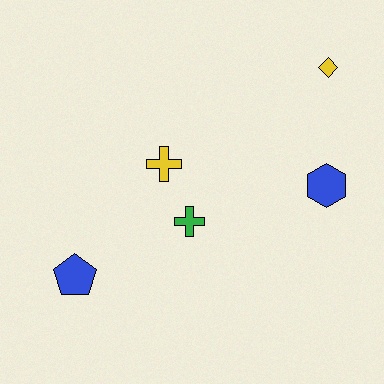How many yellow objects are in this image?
There are 2 yellow objects.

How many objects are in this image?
There are 5 objects.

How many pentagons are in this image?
There is 1 pentagon.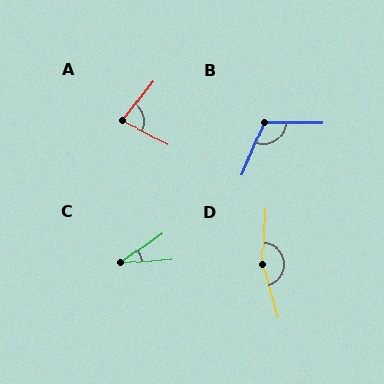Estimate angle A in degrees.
Approximately 79 degrees.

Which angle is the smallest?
C, at approximately 31 degrees.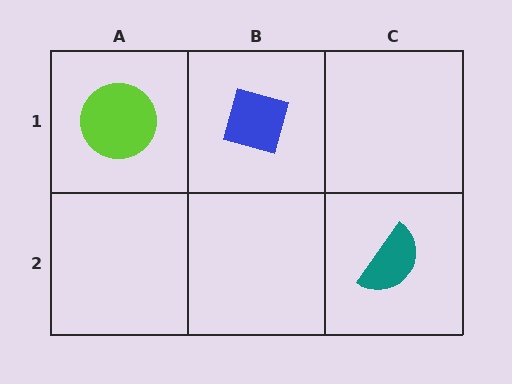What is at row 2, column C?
A teal semicircle.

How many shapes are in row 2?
1 shape.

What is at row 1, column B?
A blue square.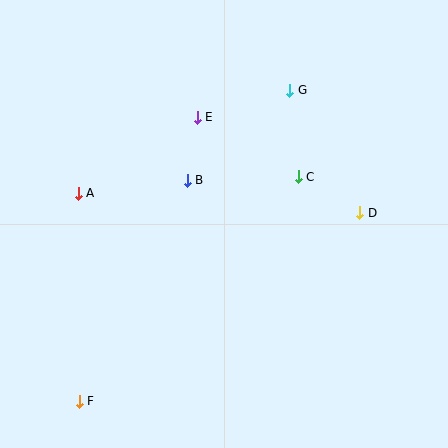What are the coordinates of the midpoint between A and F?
The midpoint between A and F is at (79, 297).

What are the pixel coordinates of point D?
Point D is at (360, 213).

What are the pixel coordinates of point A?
Point A is at (78, 193).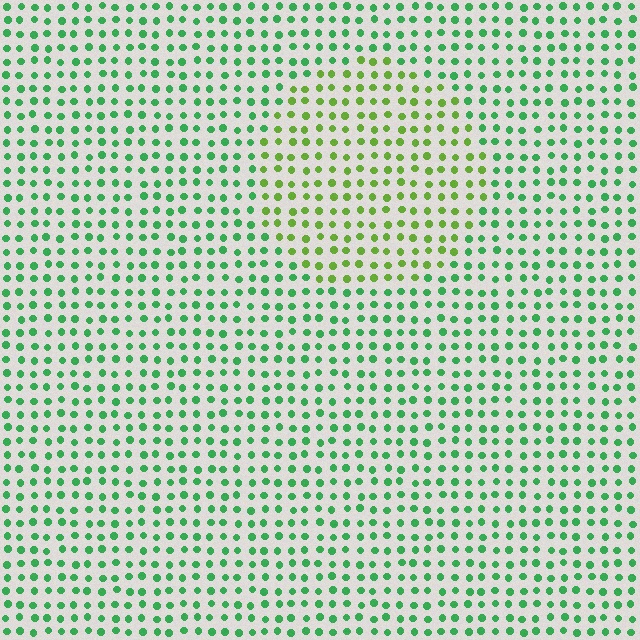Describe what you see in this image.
The image is filled with small green elements in a uniform arrangement. A circle-shaped region is visible where the elements are tinted to a slightly different hue, forming a subtle color boundary.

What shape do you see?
I see a circle.